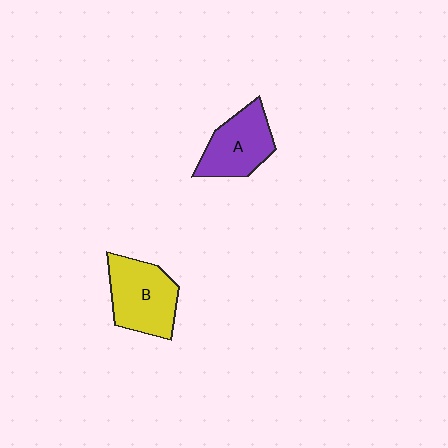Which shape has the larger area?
Shape B (yellow).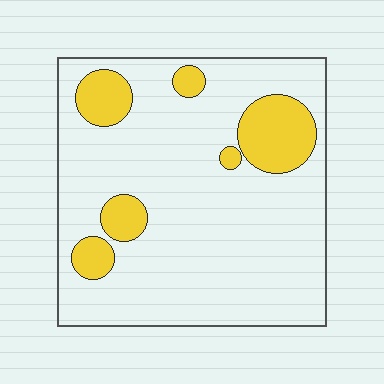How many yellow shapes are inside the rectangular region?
6.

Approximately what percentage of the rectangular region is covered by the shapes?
Approximately 15%.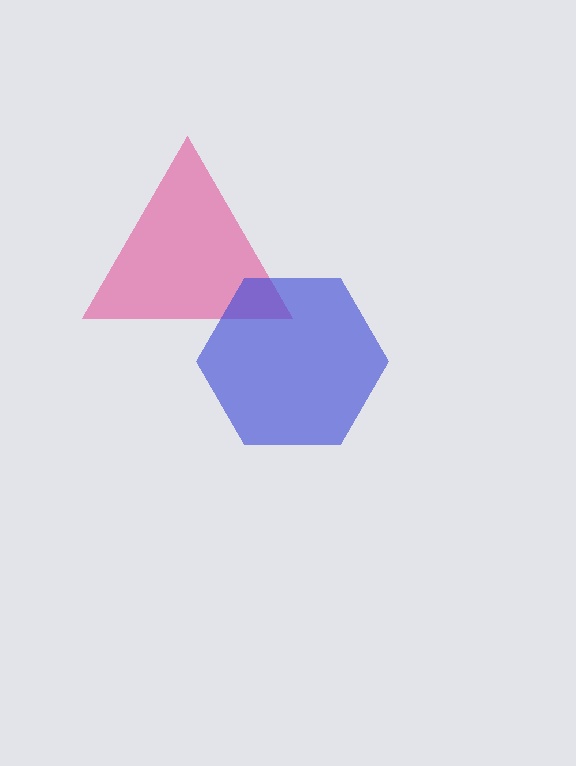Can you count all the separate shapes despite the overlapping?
Yes, there are 2 separate shapes.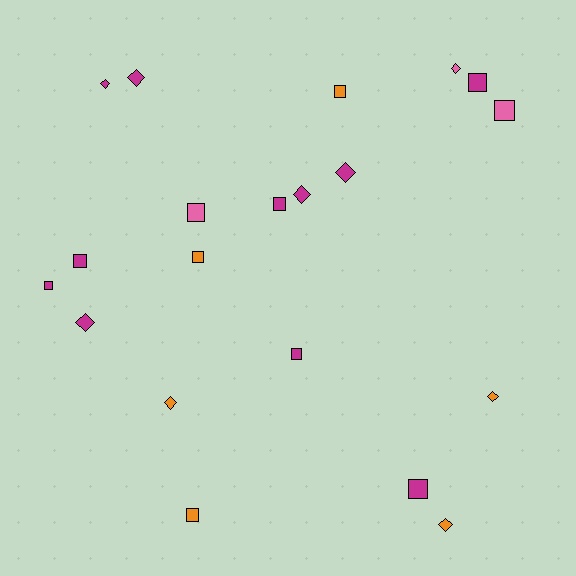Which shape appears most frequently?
Square, with 11 objects.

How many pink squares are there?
There are 2 pink squares.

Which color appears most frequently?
Magenta, with 11 objects.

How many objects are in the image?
There are 20 objects.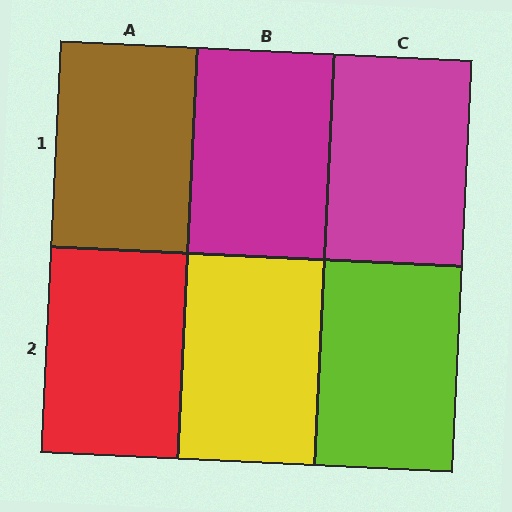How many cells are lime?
1 cell is lime.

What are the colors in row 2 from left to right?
Red, yellow, lime.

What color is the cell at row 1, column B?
Magenta.